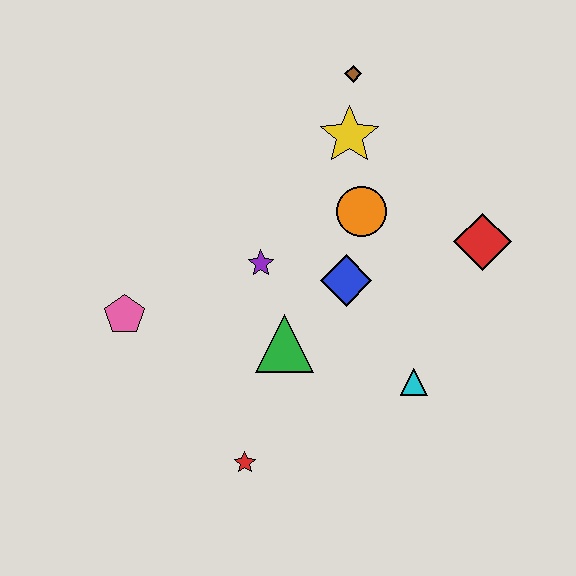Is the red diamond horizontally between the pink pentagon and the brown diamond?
No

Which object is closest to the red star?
The green triangle is closest to the red star.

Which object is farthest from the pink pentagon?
The red diamond is farthest from the pink pentagon.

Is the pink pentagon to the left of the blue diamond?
Yes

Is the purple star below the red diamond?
Yes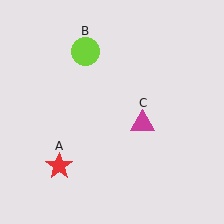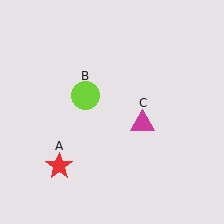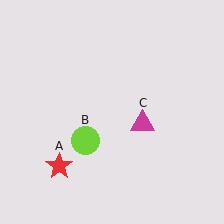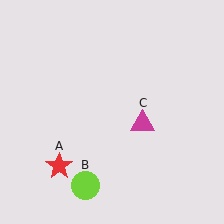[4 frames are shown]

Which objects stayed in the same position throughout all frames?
Red star (object A) and magenta triangle (object C) remained stationary.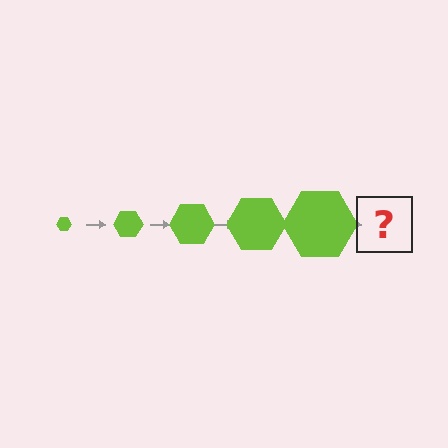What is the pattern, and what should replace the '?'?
The pattern is that the hexagon gets progressively larger each step. The '?' should be a lime hexagon, larger than the previous one.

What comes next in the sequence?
The next element should be a lime hexagon, larger than the previous one.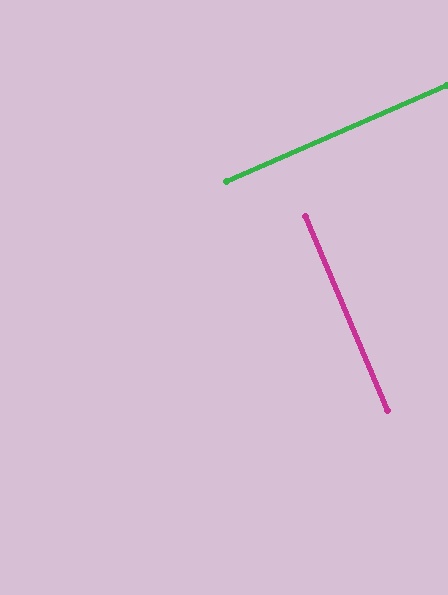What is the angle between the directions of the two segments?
Approximately 89 degrees.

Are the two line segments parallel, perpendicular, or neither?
Perpendicular — they meet at approximately 89°.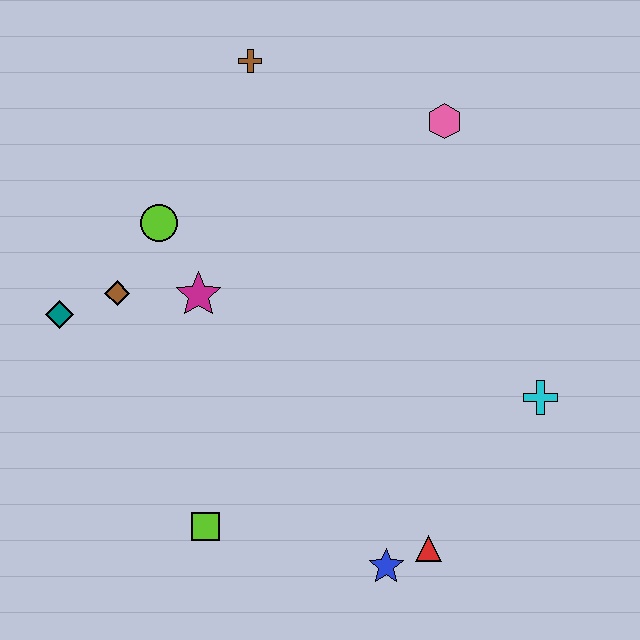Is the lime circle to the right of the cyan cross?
No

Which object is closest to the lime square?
The blue star is closest to the lime square.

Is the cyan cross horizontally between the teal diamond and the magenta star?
No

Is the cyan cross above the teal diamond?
No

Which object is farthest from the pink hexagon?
The lime square is farthest from the pink hexagon.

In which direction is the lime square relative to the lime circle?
The lime square is below the lime circle.